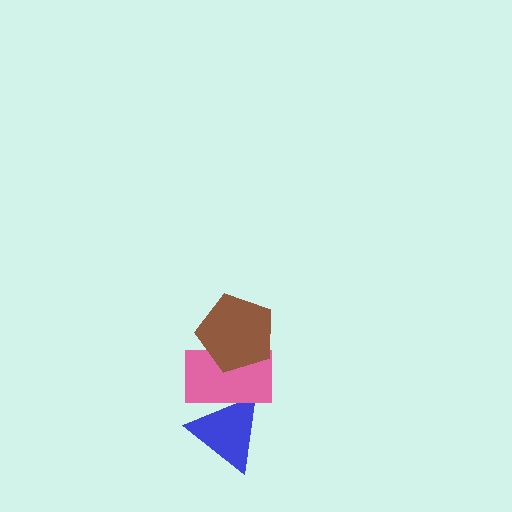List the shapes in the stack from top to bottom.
From top to bottom: the brown pentagon, the pink rectangle, the blue triangle.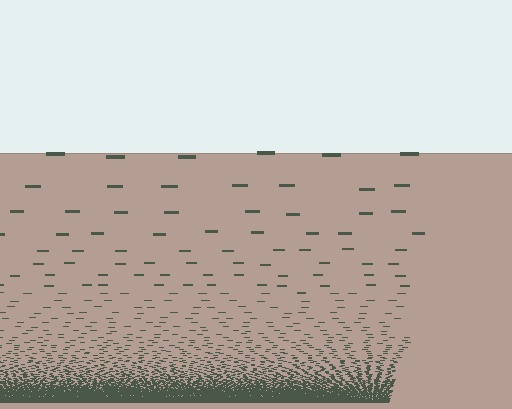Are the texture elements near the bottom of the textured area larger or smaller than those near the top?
Smaller. The gradient is inverted — elements near the bottom are smaller and denser.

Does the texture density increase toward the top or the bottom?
Density increases toward the bottom.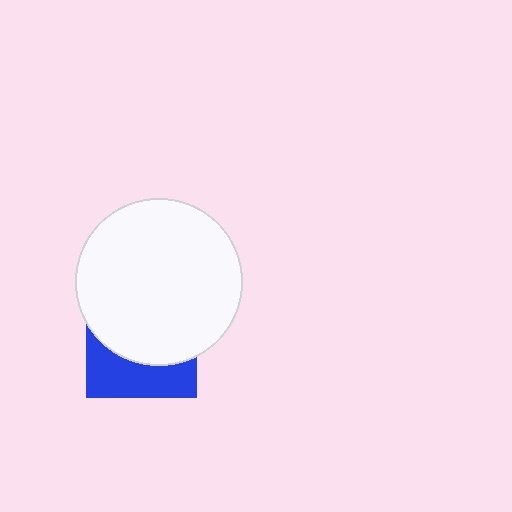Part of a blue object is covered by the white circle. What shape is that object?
It is a square.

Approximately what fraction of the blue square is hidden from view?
Roughly 63% of the blue square is hidden behind the white circle.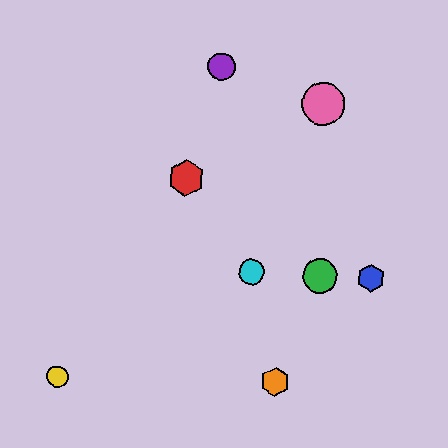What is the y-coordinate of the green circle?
The green circle is at y≈276.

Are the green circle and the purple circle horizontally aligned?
No, the green circle is at y≈276 and the purple circle is at y≈67.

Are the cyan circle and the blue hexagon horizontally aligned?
Yes, both are at y≈272.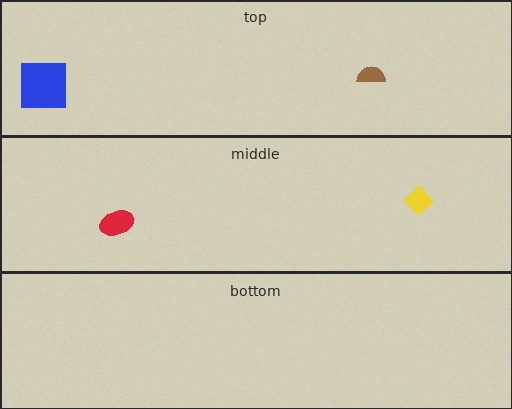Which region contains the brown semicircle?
The top region.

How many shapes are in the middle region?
2.